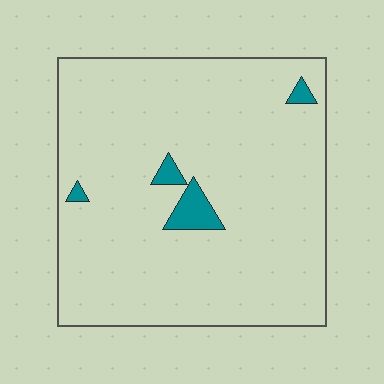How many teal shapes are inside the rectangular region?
4.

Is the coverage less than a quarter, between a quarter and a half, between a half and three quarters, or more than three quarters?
Less than a quarter.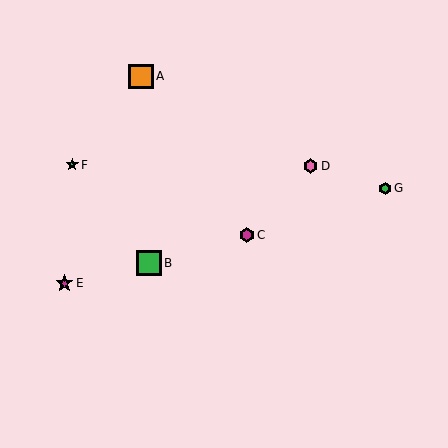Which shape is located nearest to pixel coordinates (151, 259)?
The green square (labeled B) at (149, 263) is nearest to that location.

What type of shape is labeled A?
Shape A is an orange square.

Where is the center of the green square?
The center of the green square is at (149, 263).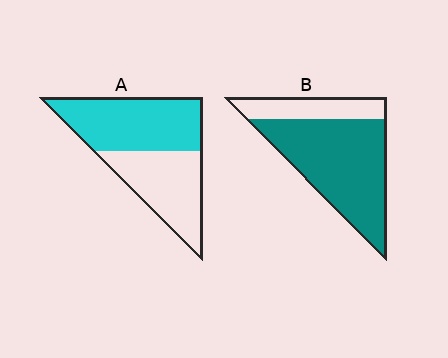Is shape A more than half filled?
Yes.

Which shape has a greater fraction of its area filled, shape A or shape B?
Shape B.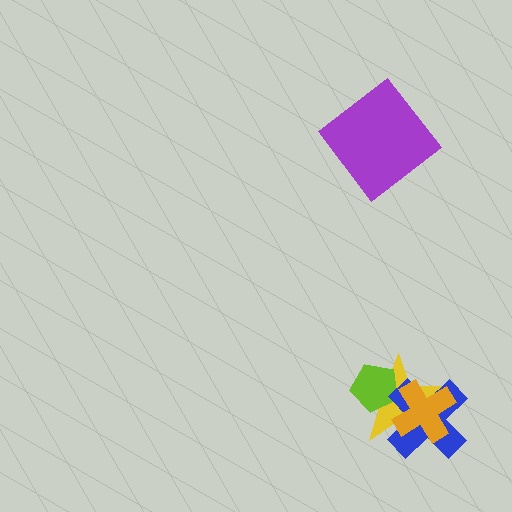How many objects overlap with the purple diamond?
0 objects overlap with the purple diamond.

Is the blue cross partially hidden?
Yes, it is partially covered by another shape.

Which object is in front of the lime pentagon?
The blue cross is in front of the lime pentagon.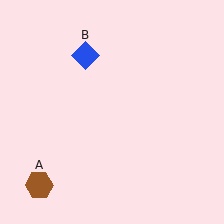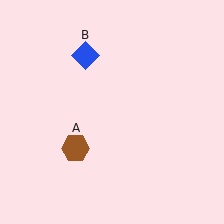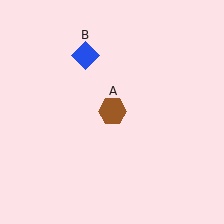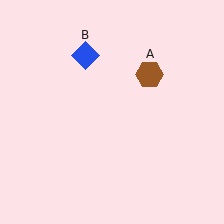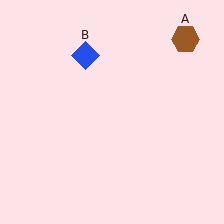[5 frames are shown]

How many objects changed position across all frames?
1 object changed position: brown hexagon (object A).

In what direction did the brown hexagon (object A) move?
The brown hexagon (object A) moved up and to the right.